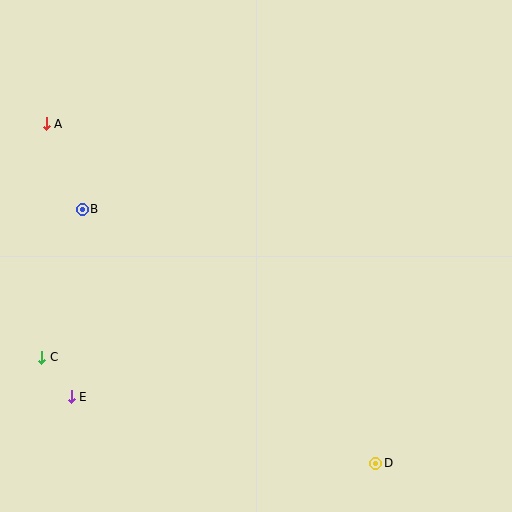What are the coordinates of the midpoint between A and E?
The midpoint between A and E is at (59, 260).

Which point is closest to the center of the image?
Point B at (82, 209) is closest to the center.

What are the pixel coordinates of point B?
Point B is at (82, 209).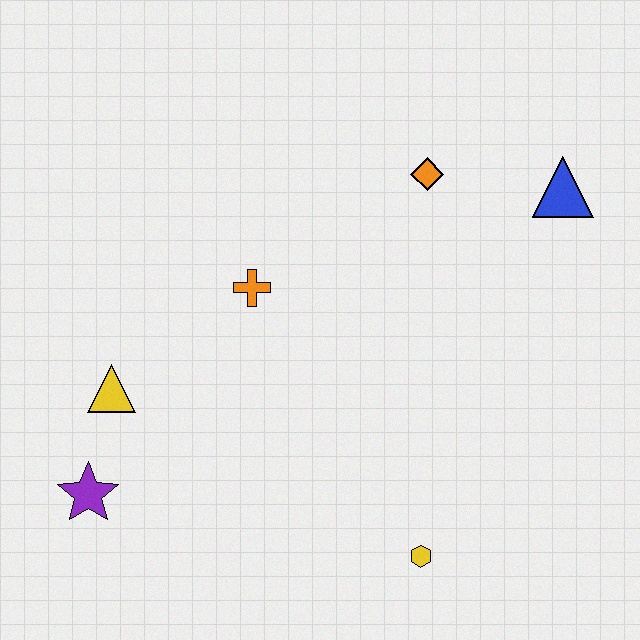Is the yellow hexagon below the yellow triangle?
Yes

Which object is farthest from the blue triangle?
The purple star is farthest from the blue triangle.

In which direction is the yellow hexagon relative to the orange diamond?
The yellow hexagon is below the orange diamond.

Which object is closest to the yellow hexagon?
The orange cross is closest to the yellow hexagon.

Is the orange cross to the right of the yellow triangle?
Yes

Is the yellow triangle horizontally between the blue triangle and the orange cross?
No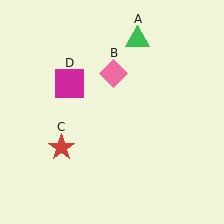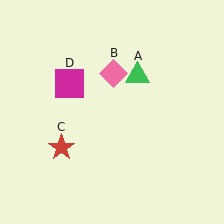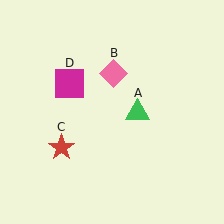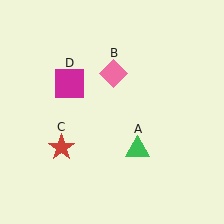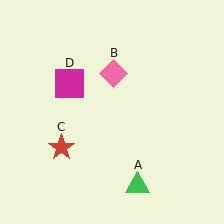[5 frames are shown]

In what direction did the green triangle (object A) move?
The green triangle (object A) moved down.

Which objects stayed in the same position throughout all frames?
Pink diamond (object B) and red star (object C) and magenta square (object D) remained stationary.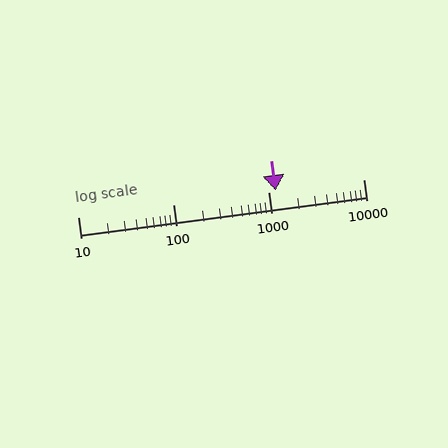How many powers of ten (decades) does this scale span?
The scale spans 3 decades, from 10 to 10000.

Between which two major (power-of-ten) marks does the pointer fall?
The pointer is between 1000 and 10000.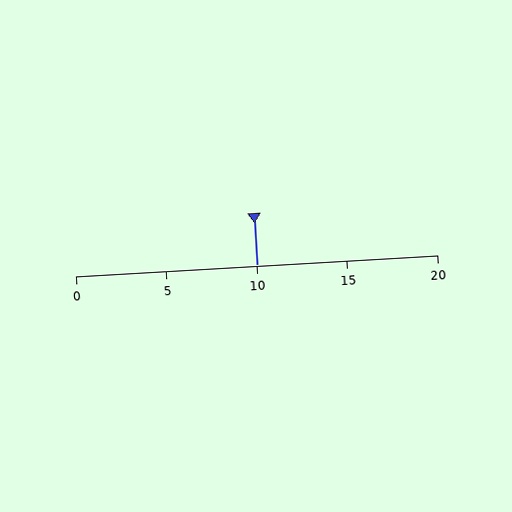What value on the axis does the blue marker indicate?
The marker indicates approximately 10.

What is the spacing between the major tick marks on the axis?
The major ticks are spaced 5 apart.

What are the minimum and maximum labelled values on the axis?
The axis runs from 0 to 20.